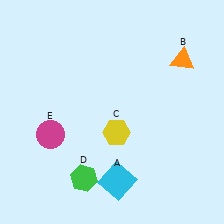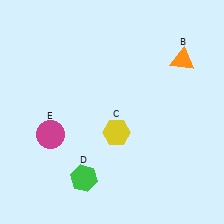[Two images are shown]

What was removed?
The cyan square (A) was removed in Image 2.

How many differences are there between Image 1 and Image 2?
There is 1 difference between the two images.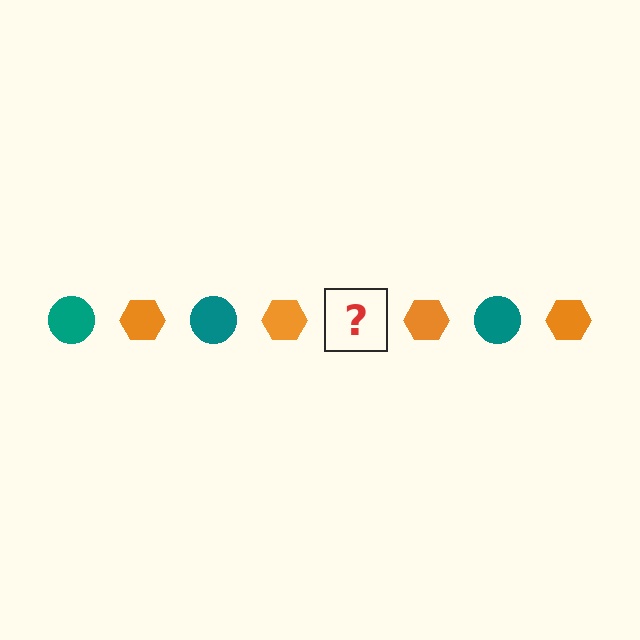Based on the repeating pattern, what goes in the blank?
The blank should be a teal circle.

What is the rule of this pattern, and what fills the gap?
The rule is that the pattern alternates between teal circle and orange hexagon. The gap should be filled with a teal circle.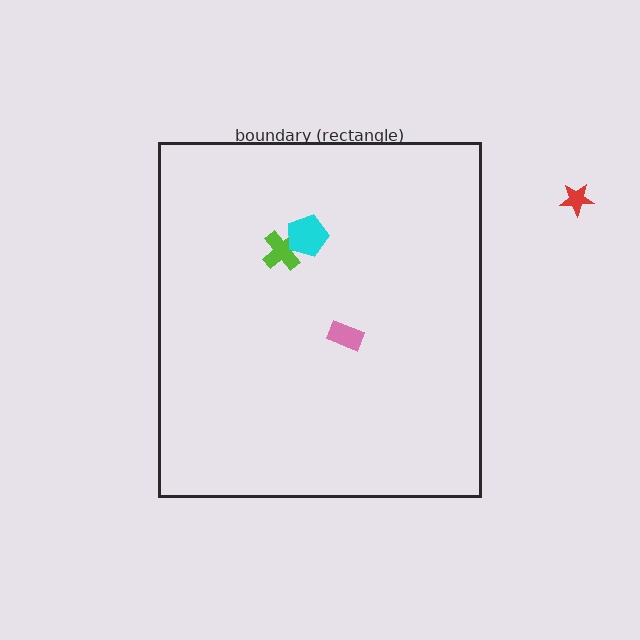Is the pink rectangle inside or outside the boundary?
Inside.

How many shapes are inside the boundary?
3 inside, 1 outside.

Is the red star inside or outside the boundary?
Outside.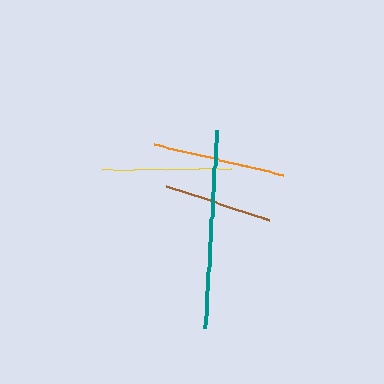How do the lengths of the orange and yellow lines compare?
The orange and yellow lines are approximately the same length.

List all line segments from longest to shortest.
From longest to shortest: teal, orange, yellow, brown.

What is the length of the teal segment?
The teal segment is approximately 198 pixels long.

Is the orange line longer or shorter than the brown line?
The orange line is longer than the brown line.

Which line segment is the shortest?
The brown line is the shortest at approximately 109 pixels.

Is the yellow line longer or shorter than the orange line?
The orange line is longer than the yellow line.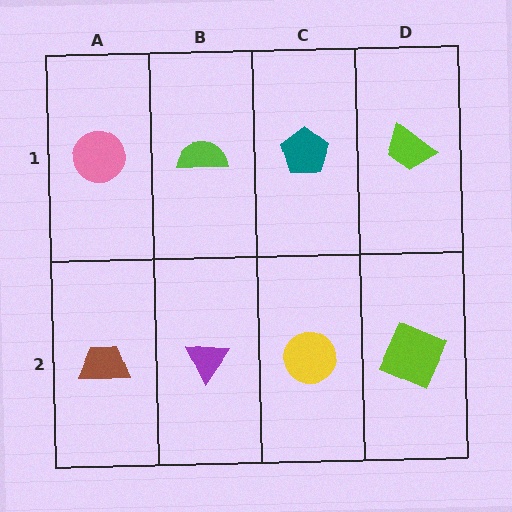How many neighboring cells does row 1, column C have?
3.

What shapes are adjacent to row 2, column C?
A teal pentagon (row 1, column C), a purple triangle (row 2, column B), a lime square (row 2, column D).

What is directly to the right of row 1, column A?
A lime semicircle.